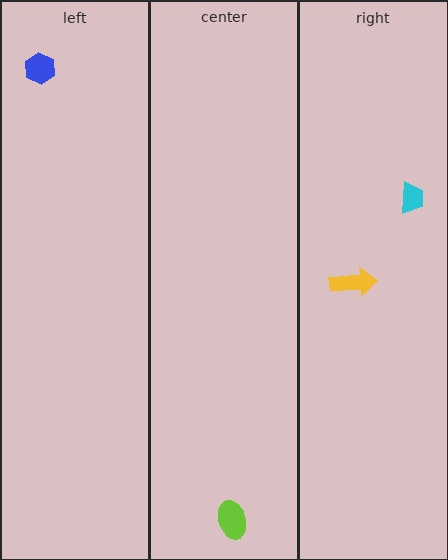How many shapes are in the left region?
1.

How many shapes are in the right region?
2.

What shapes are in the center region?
The lime ellipse.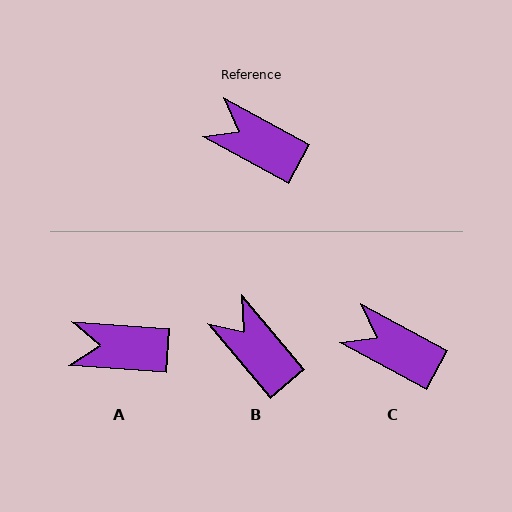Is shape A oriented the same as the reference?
No, it is off by about 24 degrees.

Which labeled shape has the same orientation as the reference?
C.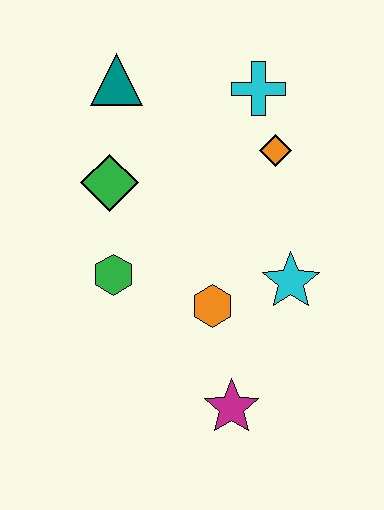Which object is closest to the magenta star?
The orange hexagon is closest to the magenta star.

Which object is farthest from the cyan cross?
The magenta star is farthest from the cyan cross.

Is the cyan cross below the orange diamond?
No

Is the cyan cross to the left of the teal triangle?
No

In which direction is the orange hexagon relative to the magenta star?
The orange hexagon is above the magenta star.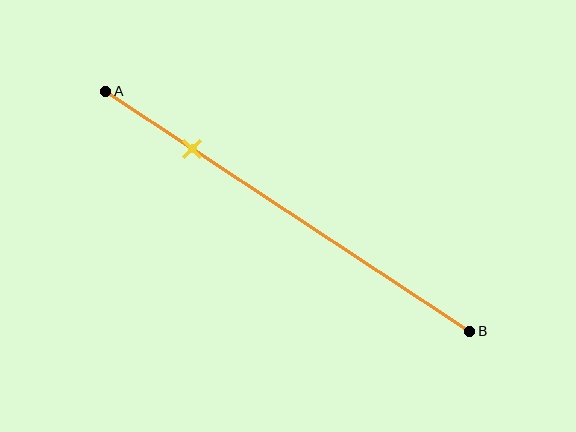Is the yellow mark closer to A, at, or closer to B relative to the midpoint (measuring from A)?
The yellow mark is closer to point A than the midpoint of segment AB.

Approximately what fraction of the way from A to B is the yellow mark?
The yellow mark is approximately 25% of the way from A to B.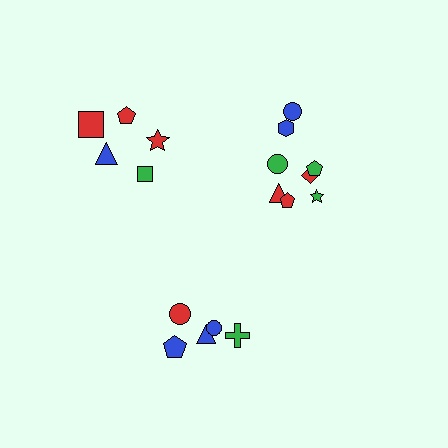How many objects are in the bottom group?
There are 5 objects.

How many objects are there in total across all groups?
There are 18 objects.